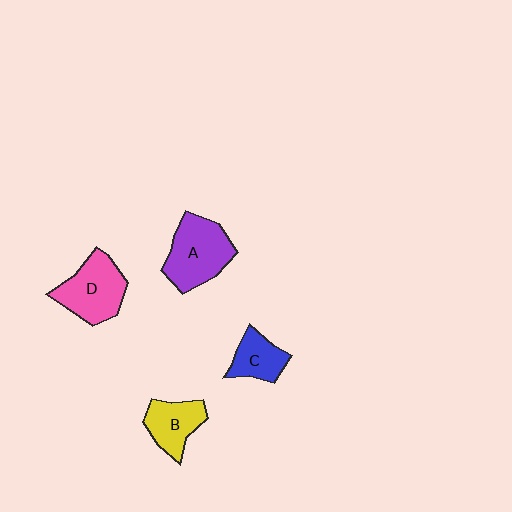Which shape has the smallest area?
Shape C (blue).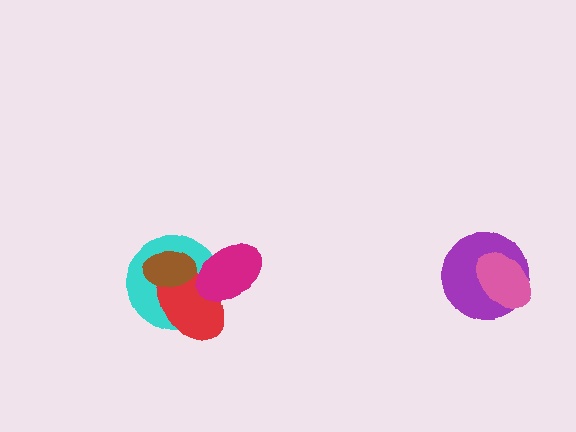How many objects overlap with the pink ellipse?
1 object overlaps with the pink ellipse.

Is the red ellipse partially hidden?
Yes, it is partially covered by another shape.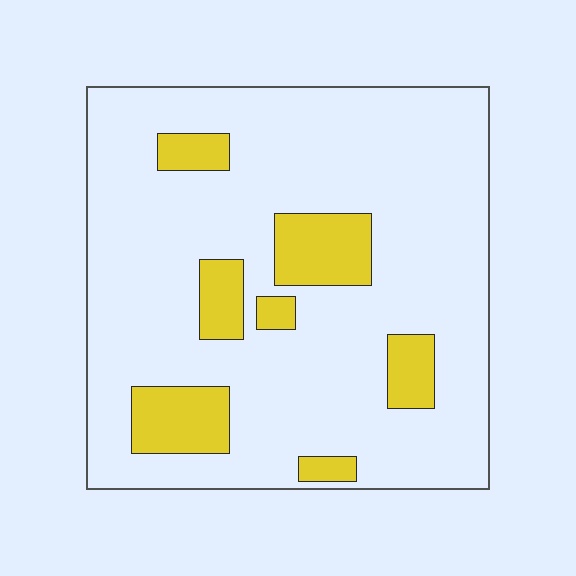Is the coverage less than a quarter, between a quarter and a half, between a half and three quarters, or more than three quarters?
Less than a quarter.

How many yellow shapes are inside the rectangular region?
7.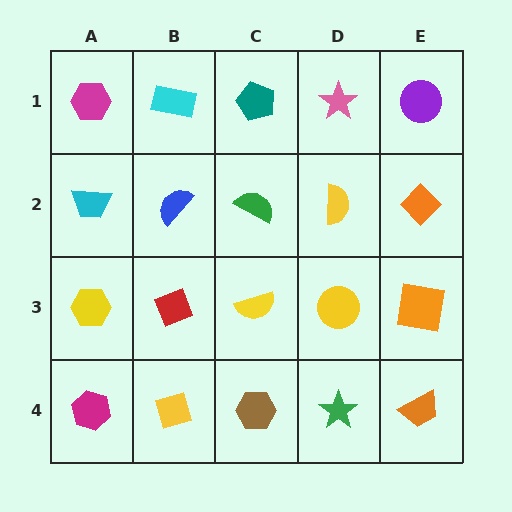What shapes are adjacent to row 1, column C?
A green semicircle (row 2, column C), a cyan rectangle (row 1, column B), a pink star (row 1, column D).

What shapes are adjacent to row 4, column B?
A red diamond (row 3, column B), a magenta hexagon (row 4, column A), a brown hexagon (row 4, column C).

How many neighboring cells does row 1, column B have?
3.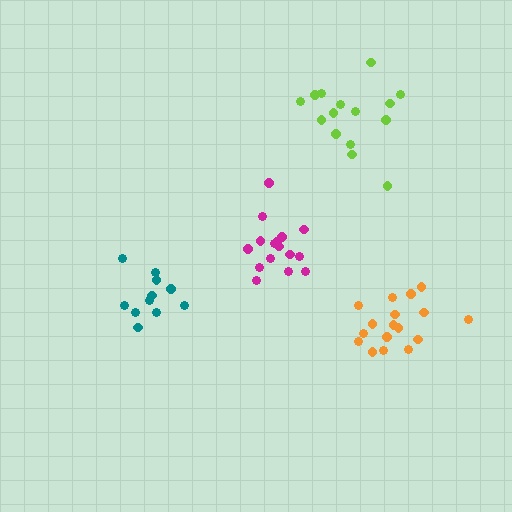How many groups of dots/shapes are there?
There are 4 groups.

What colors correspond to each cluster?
The clusters are colored: teal, orange, magenta, lime.